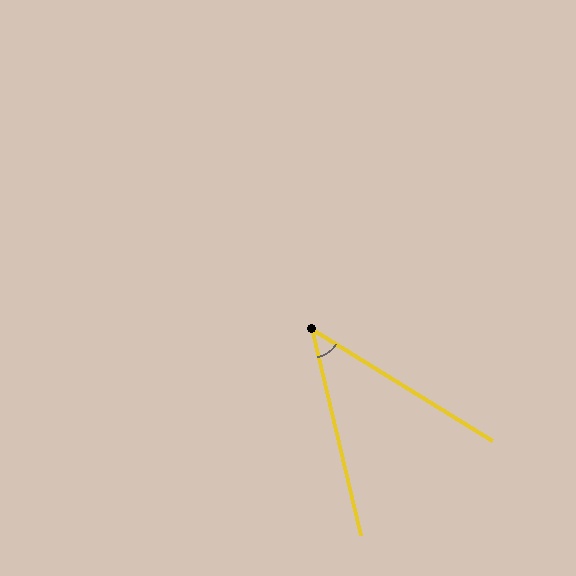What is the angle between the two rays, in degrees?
Approximately 45 degrees.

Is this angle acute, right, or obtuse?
It is acute.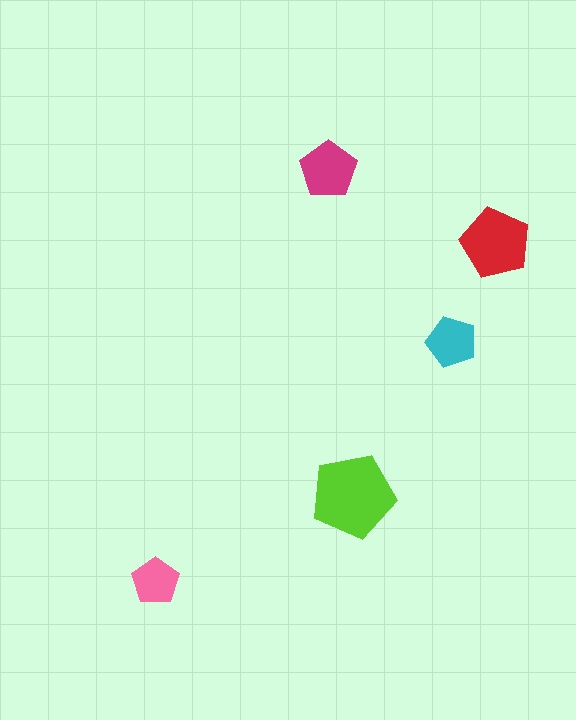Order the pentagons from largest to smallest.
the lime one, the red one, the magenta one, the cyan one, the pink one.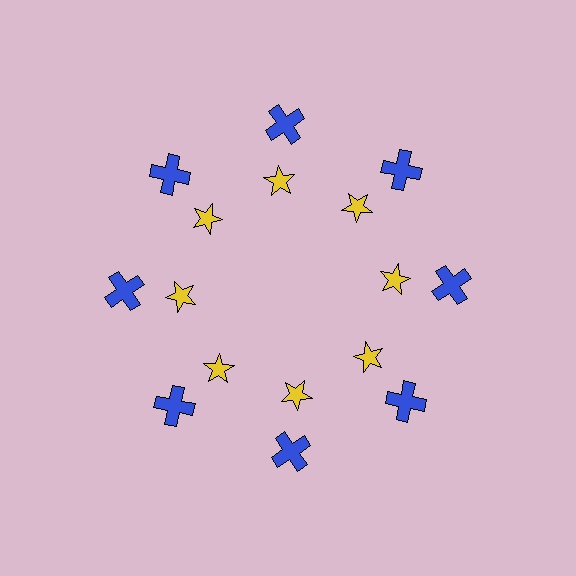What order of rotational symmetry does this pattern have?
This pattern has 8-fold rotational symmetry.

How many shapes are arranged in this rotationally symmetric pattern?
There are 16 shapes, arranged in 8 groups of 2.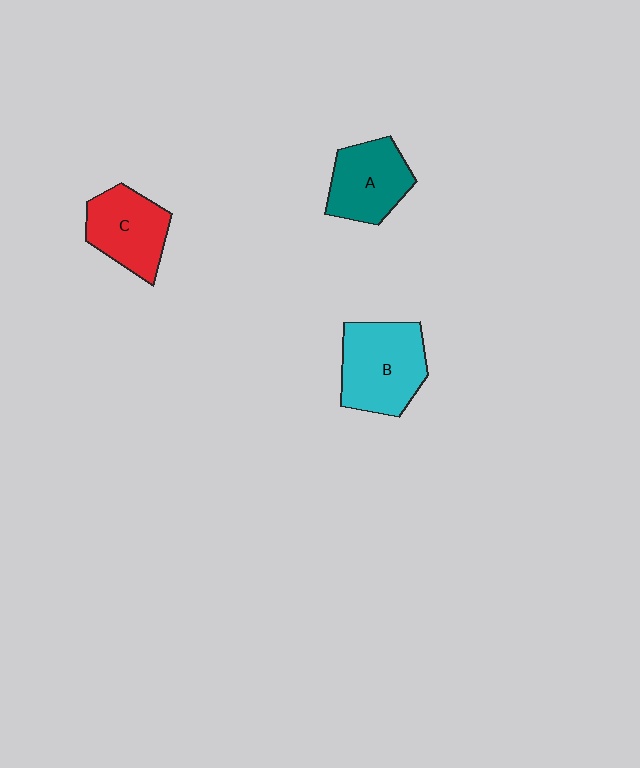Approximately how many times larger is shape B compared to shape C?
Approximately 1.3 times.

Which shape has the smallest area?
Shape A (teal).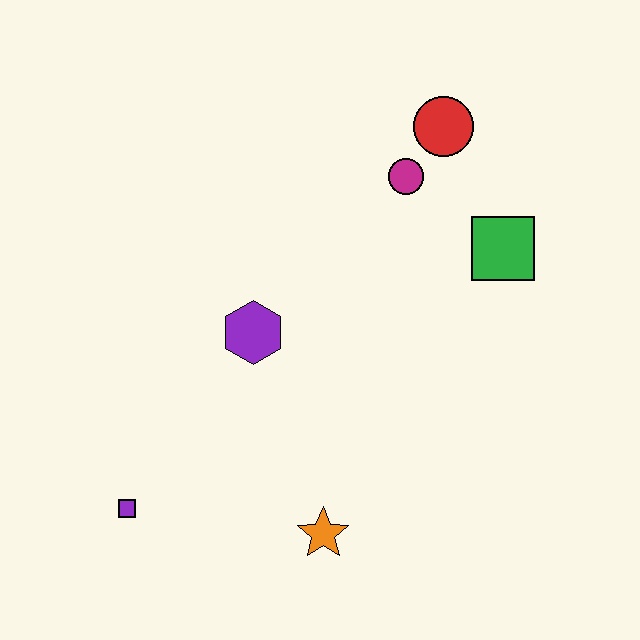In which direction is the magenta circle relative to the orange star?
The magenta circle is above the orange star.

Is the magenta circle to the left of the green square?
Yes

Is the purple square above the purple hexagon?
No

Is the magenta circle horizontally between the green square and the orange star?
Yes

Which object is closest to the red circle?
The magenta circle is closest to the red circle.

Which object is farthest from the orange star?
The red circle is farthest from the orange star.